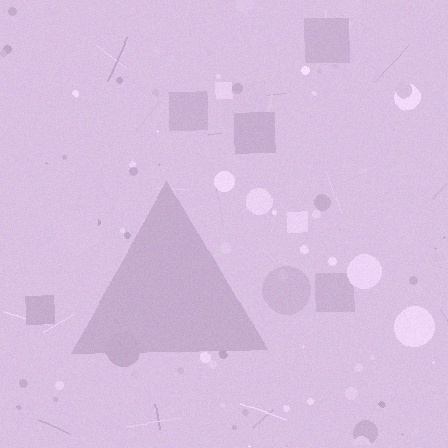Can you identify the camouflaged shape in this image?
The camouflaged shape is a triangle.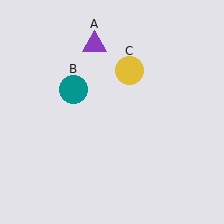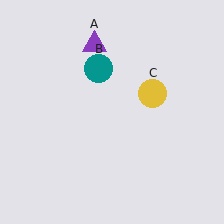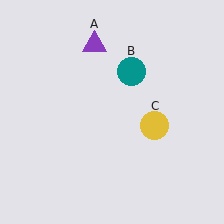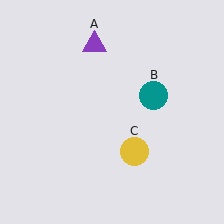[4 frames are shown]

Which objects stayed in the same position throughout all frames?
Purple triangle (object A) remained stationary.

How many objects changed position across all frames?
2 objects changed position: teal circle (object B), yellow circle (object C).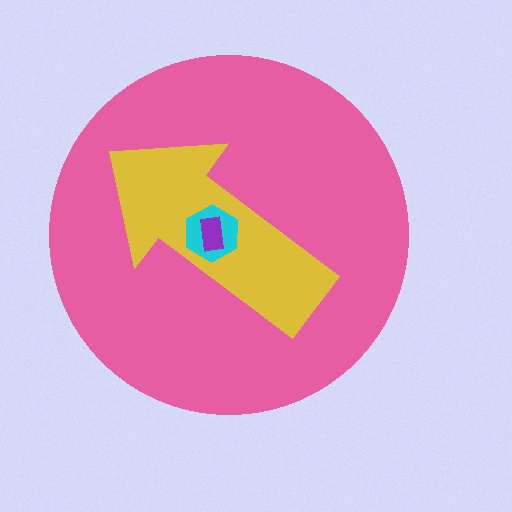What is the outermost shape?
The pink circle.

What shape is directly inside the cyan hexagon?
The purple rectangle.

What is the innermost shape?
The purple rectangle.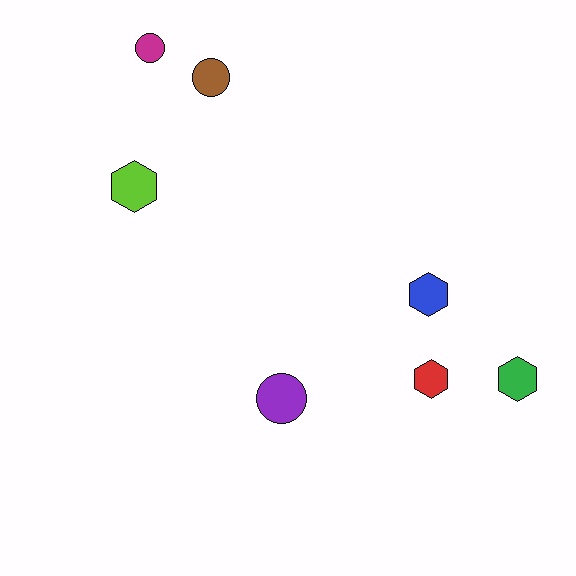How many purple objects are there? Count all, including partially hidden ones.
There is 1 purple object.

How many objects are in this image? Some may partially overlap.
There are 7 objects.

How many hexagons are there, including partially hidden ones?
There are 4 hexagons.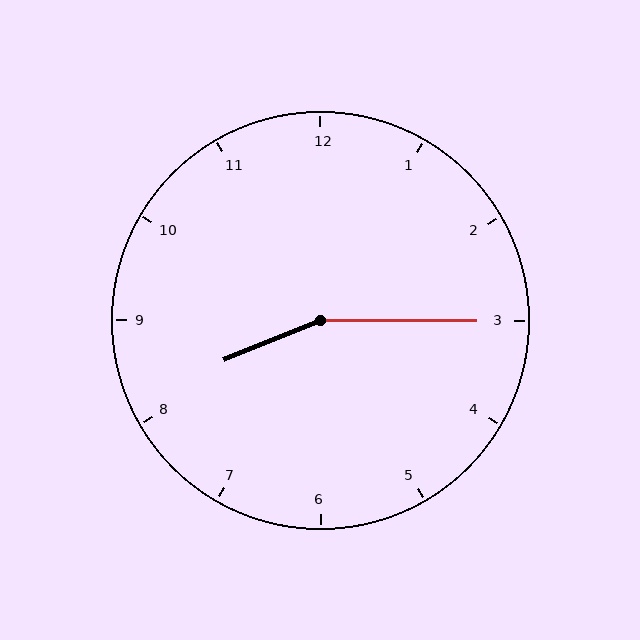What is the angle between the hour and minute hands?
Approximately 158 degrees.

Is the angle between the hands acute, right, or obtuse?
It is obtuse.